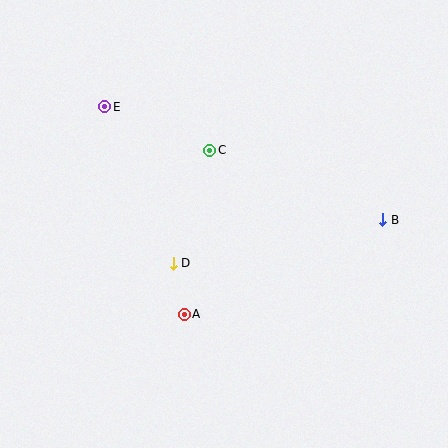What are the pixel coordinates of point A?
Point A is at (184, 314).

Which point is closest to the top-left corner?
Point E is closest to the top-left corner.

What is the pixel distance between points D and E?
The distance between D and E is 171 pixels.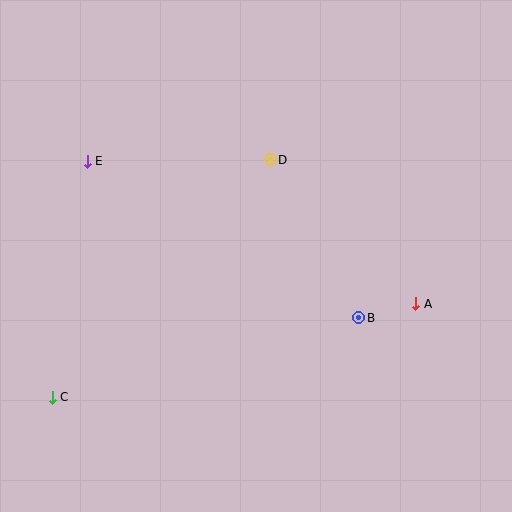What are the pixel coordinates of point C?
Point C is at (52, 397).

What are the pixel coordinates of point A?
Point A is at (416, 304).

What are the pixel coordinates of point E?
Point E is at (87, 161).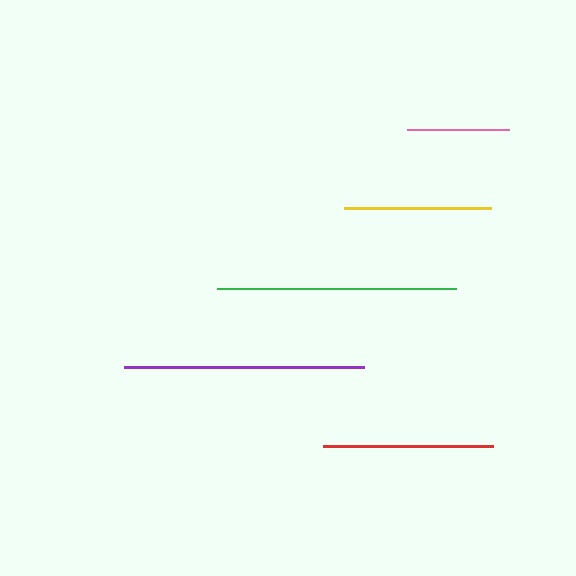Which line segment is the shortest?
The pink line is the shortest at approximately 102 pixels.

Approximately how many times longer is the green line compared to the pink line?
The green line is approximately 2.4 times the length of the pink line.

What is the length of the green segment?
The green segment is approximately 239 pixels long.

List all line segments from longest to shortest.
From longest to shortest: purple, green, red, yellow, pink.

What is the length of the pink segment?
The pink segment is approximately 102 pixels long.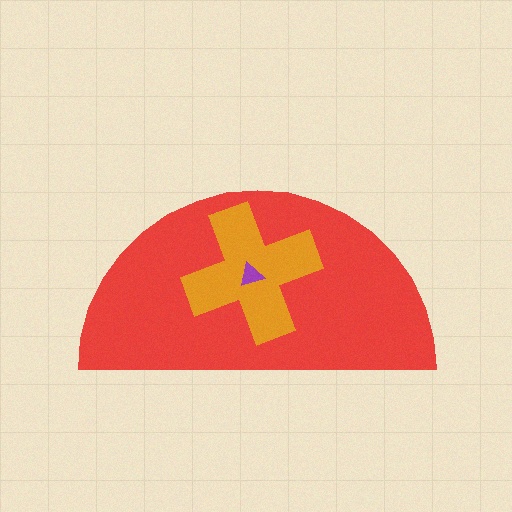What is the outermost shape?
The red semicircle.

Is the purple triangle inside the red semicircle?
Yes.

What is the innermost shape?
The purple triangle.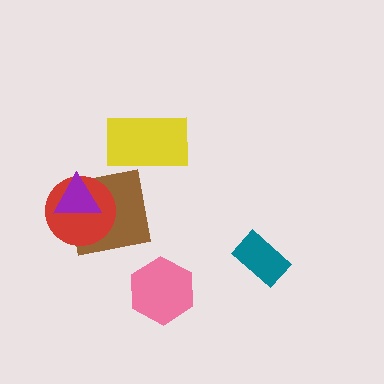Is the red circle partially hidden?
Yes, it is partially covered by another shape.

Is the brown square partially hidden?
Yes, it is partially covered by another shape.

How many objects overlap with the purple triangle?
2 objects overlap with the purple triangle.